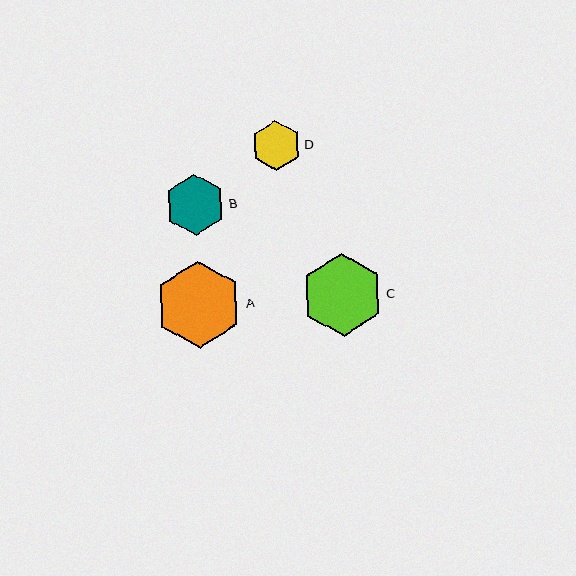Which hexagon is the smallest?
Hexagon D is the smallest with a size of approximately 50 pixels.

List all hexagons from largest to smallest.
From largest to smallest: A, C, B, D.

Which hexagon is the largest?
Hexagon A is the largest with a size of approximately 87 pixels.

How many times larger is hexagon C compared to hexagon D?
Hexagon C is approximately 1.7 times the size of hexagon D.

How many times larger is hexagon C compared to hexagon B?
Hexagon C is approximately 1.4 times the size of hexagon B.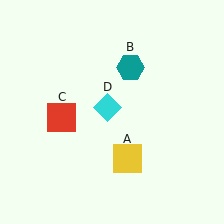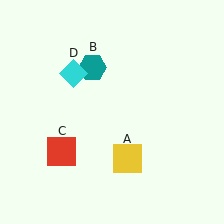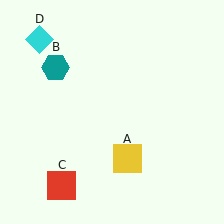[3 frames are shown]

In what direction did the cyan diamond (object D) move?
The cyan diamond (object D) moved up and to the left.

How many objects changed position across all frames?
3 objects changed position: teal hexagon (object B), red square (object C), cyan diamond (object D).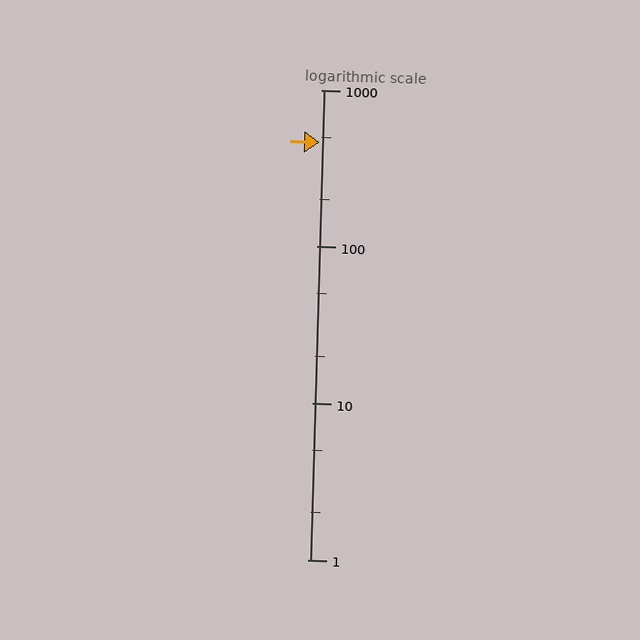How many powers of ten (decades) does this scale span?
The scale spans 3 decades, from 1 to 1000.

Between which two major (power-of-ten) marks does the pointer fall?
The pointer is between 100 and 1000.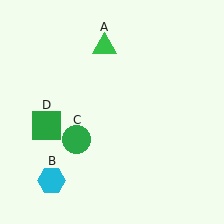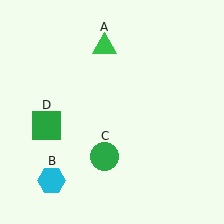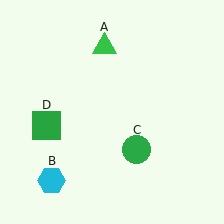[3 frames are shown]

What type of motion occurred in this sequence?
The green circle (object C) rotated counterclockwise around the center of the scene.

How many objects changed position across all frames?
1 object changed position: green circle (object C).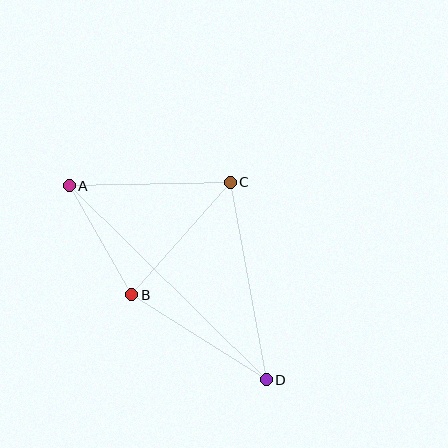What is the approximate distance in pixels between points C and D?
The distance between C and D is approximately 201 pixels.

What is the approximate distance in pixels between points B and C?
The distance between B and C is approximately 149 pixels.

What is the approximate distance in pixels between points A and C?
The distance between A and C is approximately 161 pixels.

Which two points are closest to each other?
Points A and B are closest to each other.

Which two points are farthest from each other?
Points A and D are farthest from each other.